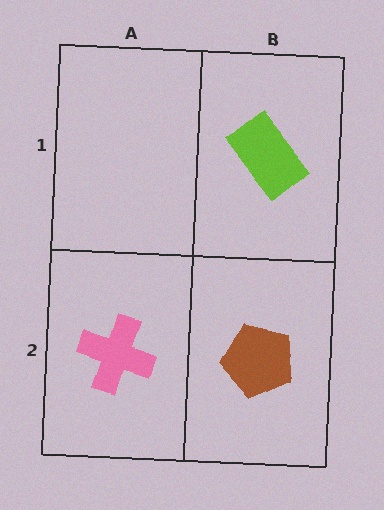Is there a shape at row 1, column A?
No, that cell is empty.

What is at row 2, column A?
A pink cross.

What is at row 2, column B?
A brown pentagon.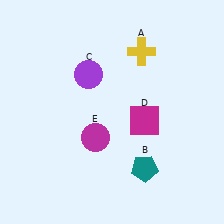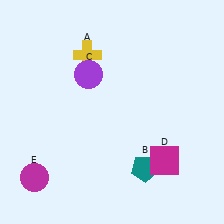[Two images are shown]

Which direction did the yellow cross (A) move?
The yellow cross (A) moved left.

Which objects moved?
The objects that moved are: the yellow cross (A), the magenta square (D), the magenta circle (E).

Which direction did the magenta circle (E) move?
The magenta circle (E) moved left.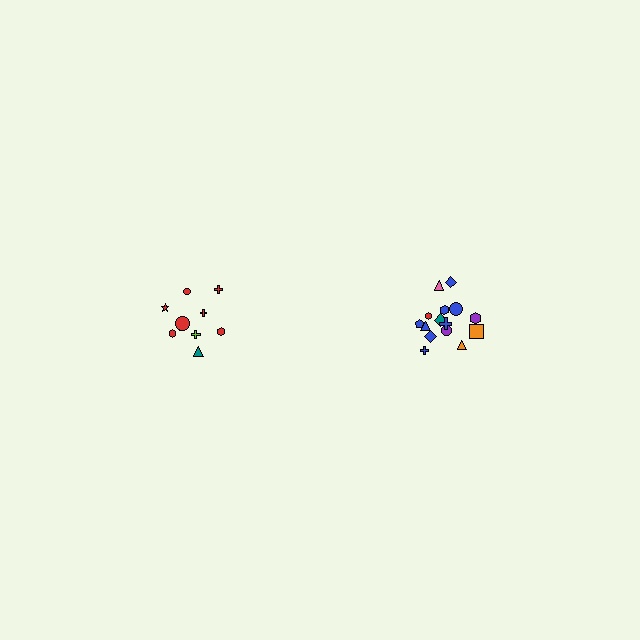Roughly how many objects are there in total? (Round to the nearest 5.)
Roughly 25 objects in total.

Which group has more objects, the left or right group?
The right group.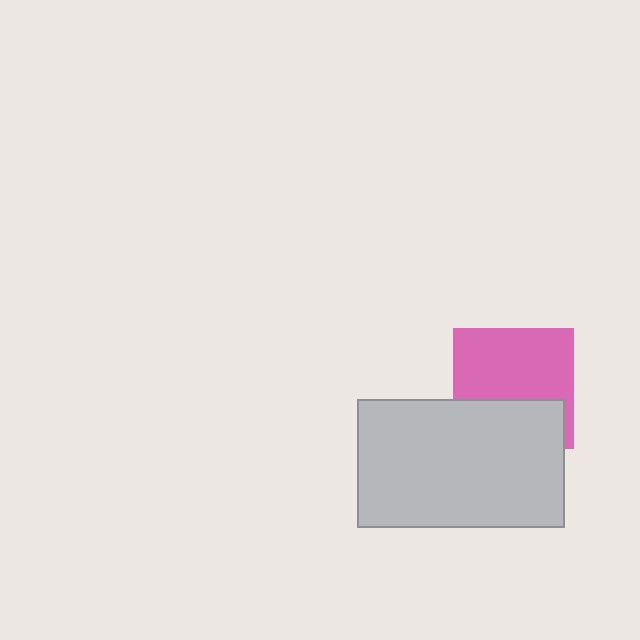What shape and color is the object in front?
The object in front is a light gray rectangle.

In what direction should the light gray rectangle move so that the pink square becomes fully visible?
The light gray rectangle should move down. That is the shortest direction to clear the overlap and leave the pink square fully visible.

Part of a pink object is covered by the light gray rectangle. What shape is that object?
It is a square.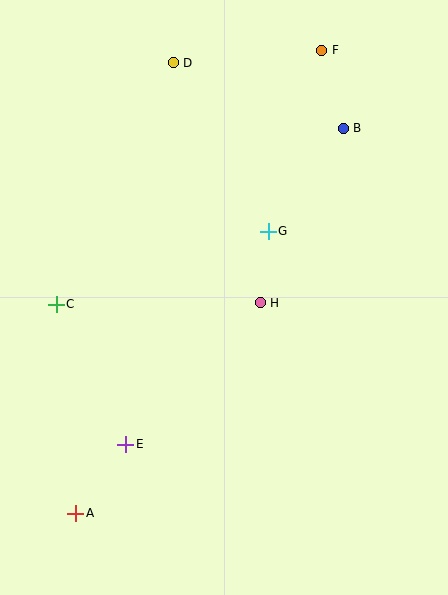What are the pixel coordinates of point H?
Point H is at (260, 303).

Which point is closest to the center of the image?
Point H at (260, 303) is closest to the center.